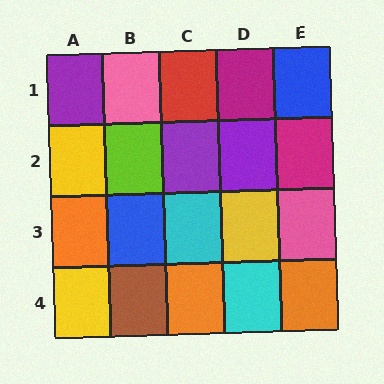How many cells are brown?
1 cell is brown.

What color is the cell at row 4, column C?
Orange.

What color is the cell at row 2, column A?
Yellow.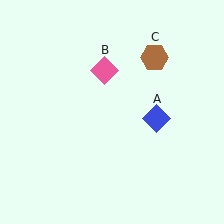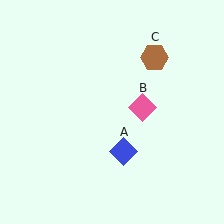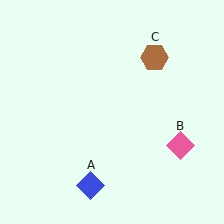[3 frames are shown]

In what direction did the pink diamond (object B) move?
The pink diamond (object B) moved down and to the right.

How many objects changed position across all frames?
2 objects changed position: blue diamond (object A), pink diamond (object B).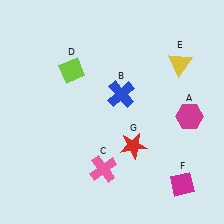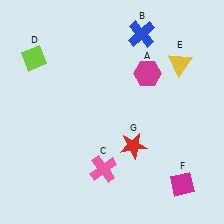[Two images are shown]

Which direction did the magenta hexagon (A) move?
The magenta hexagon (A) moved up.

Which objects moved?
The objects that moved are: the magenta hexagon (A), the blue cross (B), the lime diamond (D).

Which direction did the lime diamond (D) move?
The lime diamond (D) moved left.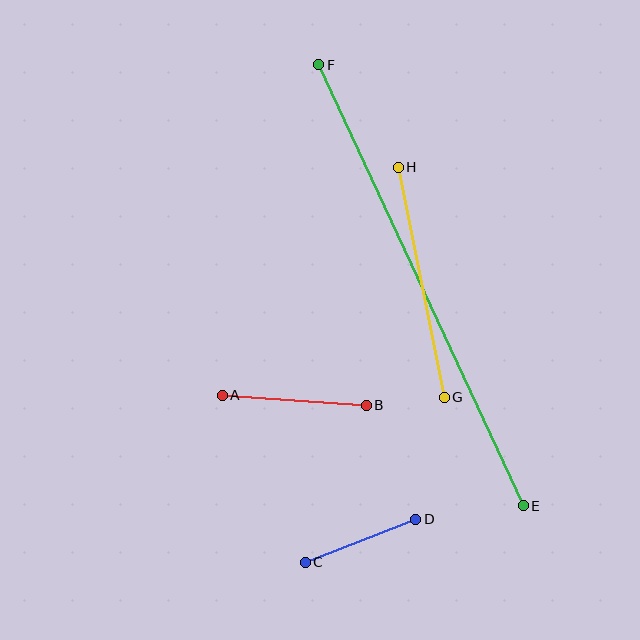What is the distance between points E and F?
The distance is approximately 486 pixels.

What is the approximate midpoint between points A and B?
The midpoint is at approximately (294, 400) pixels.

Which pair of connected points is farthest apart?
Points E and F are farthest apart.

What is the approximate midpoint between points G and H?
The midpoint is at approximately (421, 282) pixels.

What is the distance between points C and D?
The distance is approximately 119 pixels.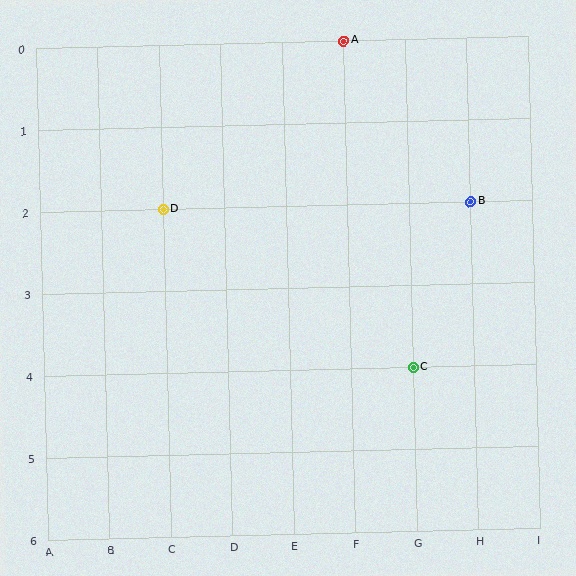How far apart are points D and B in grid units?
Points D and B are 5 columns apart.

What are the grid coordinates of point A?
Point A is at grid coordinates (F, 0).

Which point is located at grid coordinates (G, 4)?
Point C is at (G, 4).